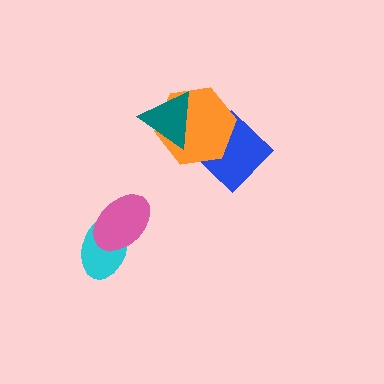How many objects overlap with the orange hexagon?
2 objects overlap with the orange hexagon.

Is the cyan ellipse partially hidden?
Yes, it is partially covered by another shape.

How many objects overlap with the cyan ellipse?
1 object overlaps with the cyan ellipse.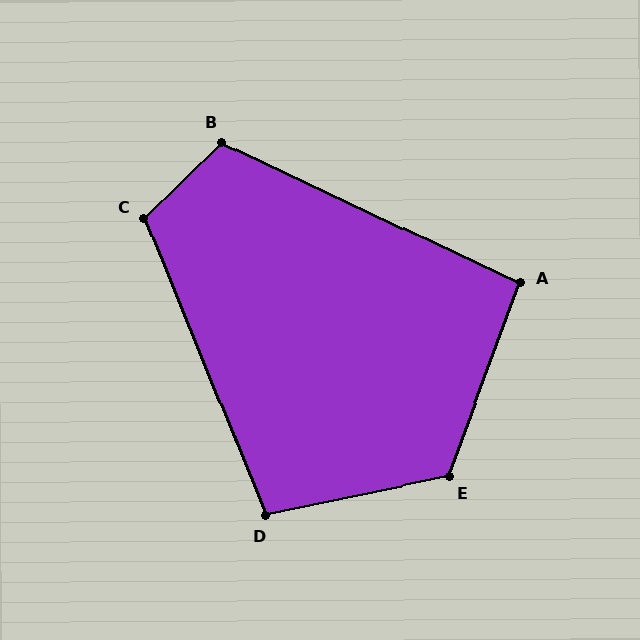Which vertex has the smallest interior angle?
A, at approximately 95 degrees.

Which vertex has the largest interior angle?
E, at approximately 122 degrees.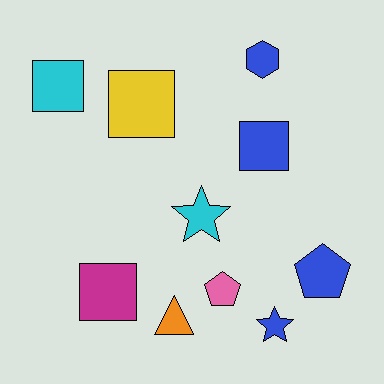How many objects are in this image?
There are 10 objects.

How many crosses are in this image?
There are no crosses.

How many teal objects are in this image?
There are no teal objects.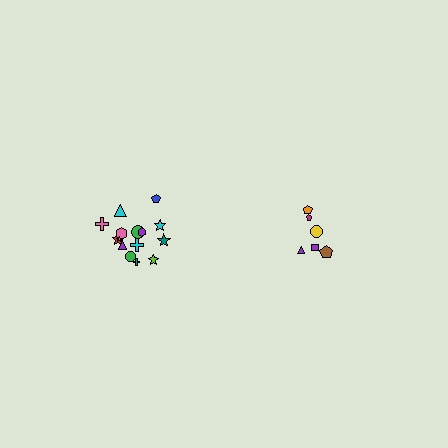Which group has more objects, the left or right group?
The left group.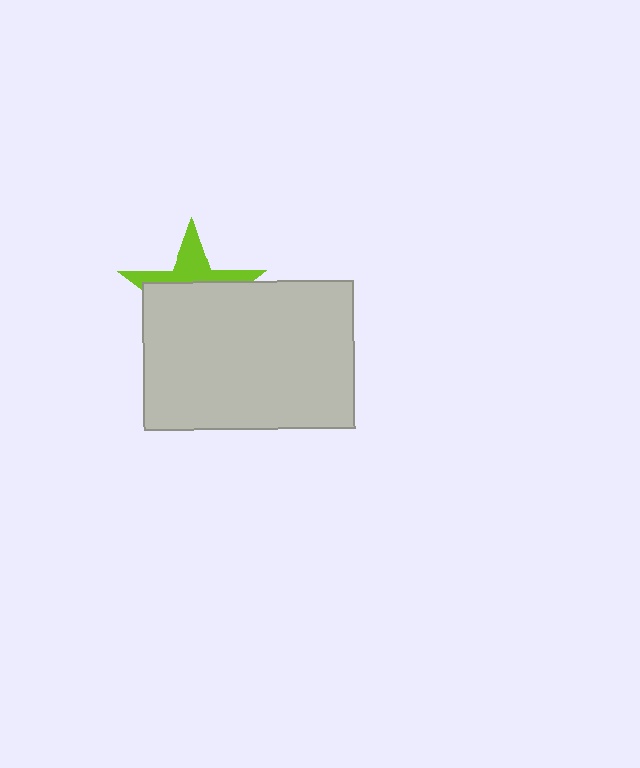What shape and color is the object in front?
The object in front is a light gray rectangle.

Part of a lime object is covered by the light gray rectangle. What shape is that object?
It is a star.